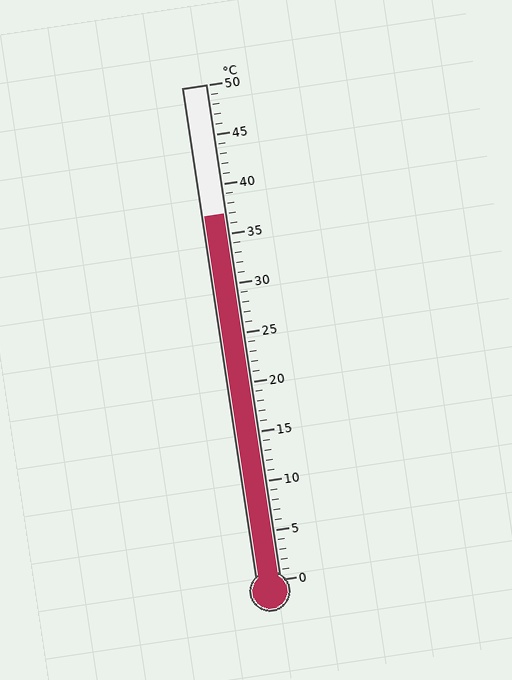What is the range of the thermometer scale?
The thermometer scale ranges from 0°C to 50°C.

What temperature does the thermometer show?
The thermometer shows approximately 37°C.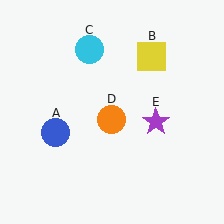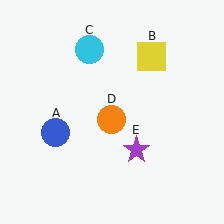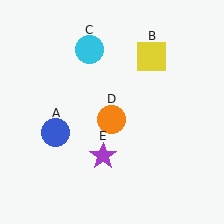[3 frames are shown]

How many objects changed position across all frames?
1 object changed position: purple star (object E).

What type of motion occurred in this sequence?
The purple star (object E) rotated clockwise around the center of the scene.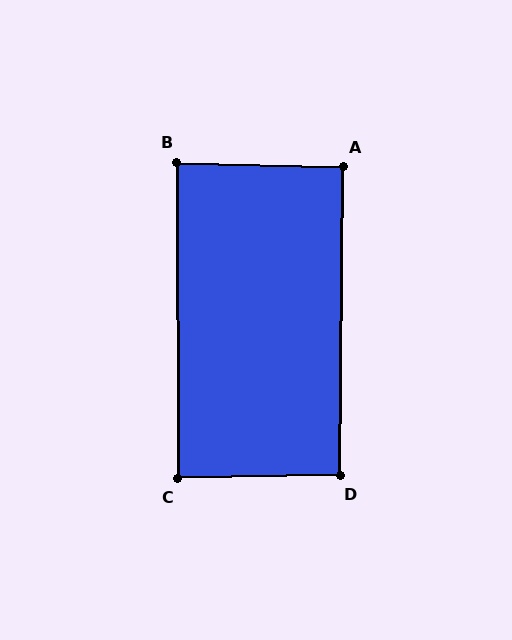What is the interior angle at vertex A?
Approximately 91 degrees (approximately right).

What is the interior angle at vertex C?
Approximately 89 degrees (approximately right).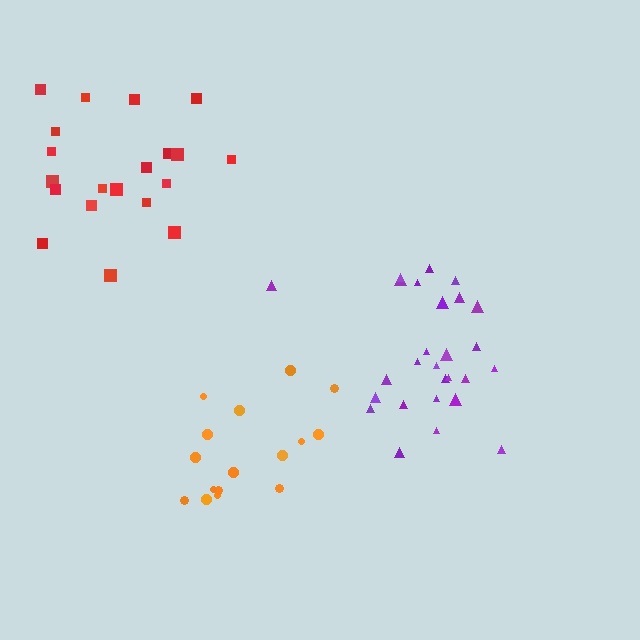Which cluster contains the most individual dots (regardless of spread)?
Purple (27).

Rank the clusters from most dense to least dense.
purple, orange, red.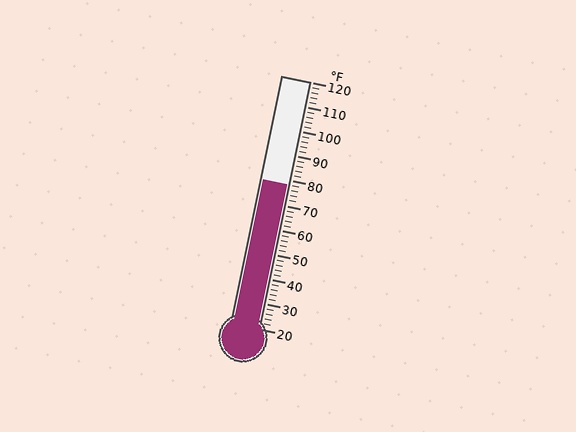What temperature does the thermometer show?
The thermometer shows approximately 78°F.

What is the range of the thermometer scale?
The thermometer scale ranges from 20°F to 120°F.